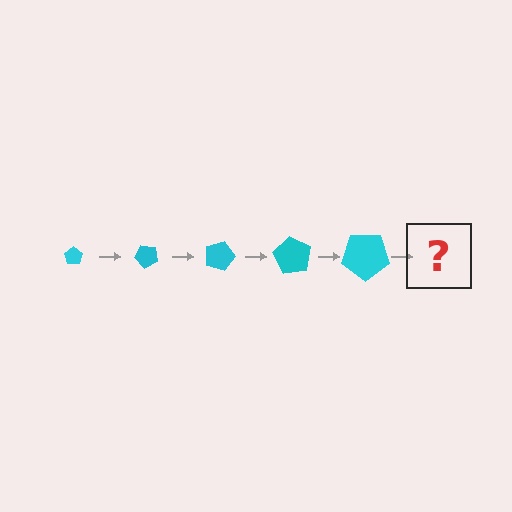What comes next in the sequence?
The next element should be a pentagon, larger than the previous one and rotated 225 degrees from the start.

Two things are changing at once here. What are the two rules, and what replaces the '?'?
The two rules are that the pentagon grows larger each step and it rotates 45 degrees each step. The '?' should be a pentagon, larger than the previous one and rotated 225 degrees from the start.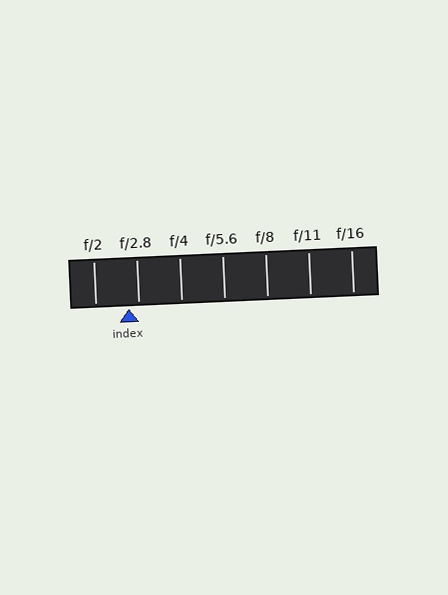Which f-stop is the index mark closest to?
The index mark is closest to f/2.8.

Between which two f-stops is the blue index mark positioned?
The index mark is between f/2 and f/2.8.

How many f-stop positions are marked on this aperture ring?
There are 7 f-stop positions marked.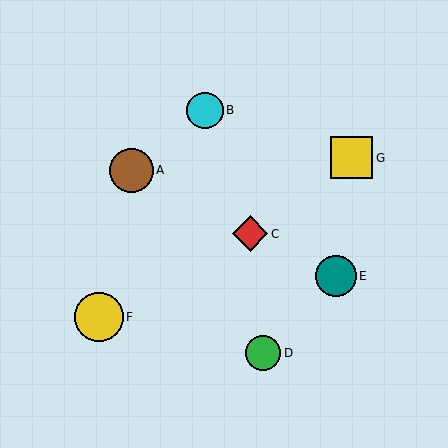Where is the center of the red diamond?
The center of the red diamond is at (250, 234).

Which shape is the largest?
The yellow circle (labeled F) is the largest.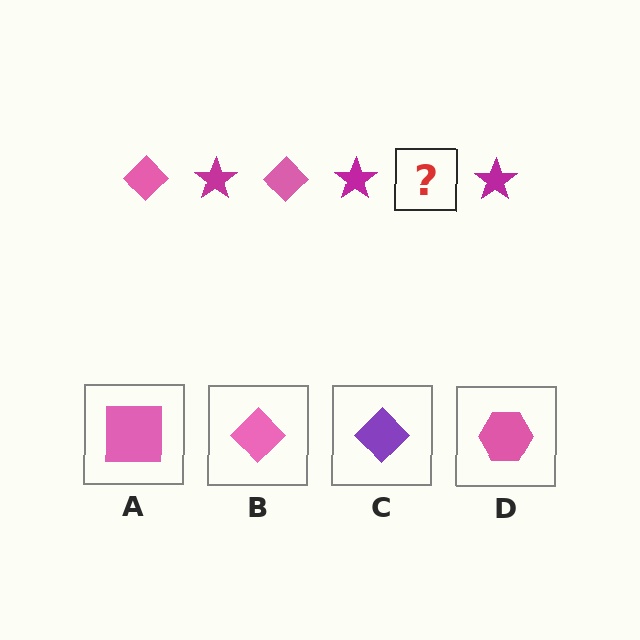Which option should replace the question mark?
Option B.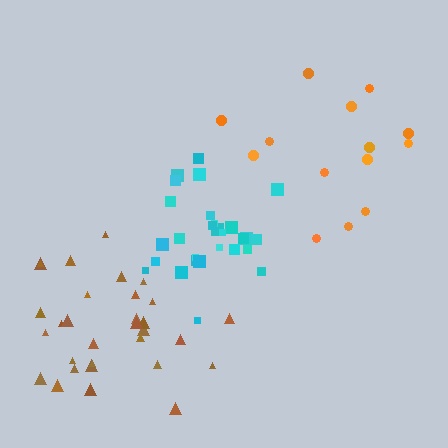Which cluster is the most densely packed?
Cyan.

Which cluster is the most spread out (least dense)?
Orange.